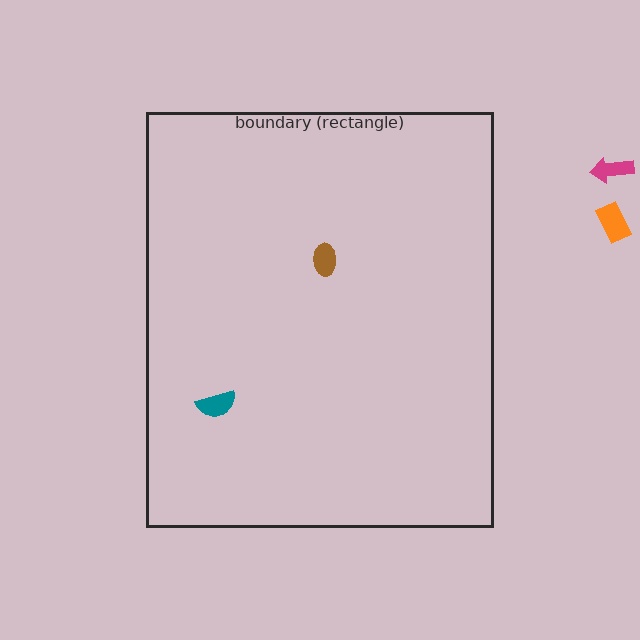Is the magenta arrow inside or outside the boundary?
Outside.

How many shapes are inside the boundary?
2 inside, 2 outside.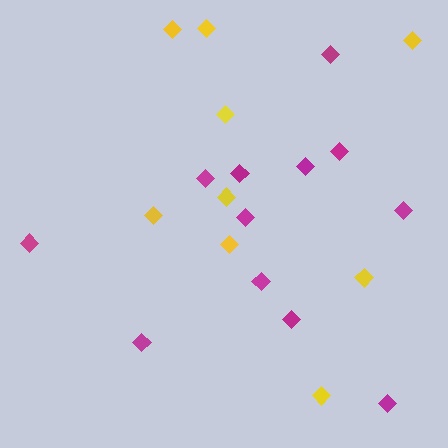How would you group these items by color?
There are 2 groups: one group of magenta diamonds (12) and one group of yellow diamonds (9).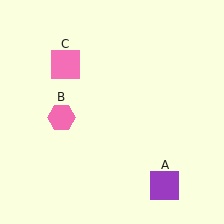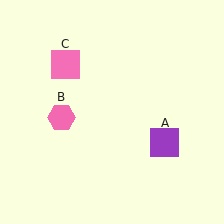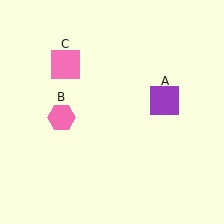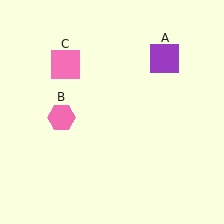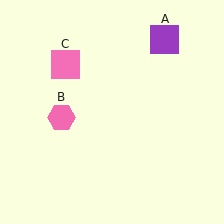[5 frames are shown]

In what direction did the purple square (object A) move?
The purple square (object A) moved up.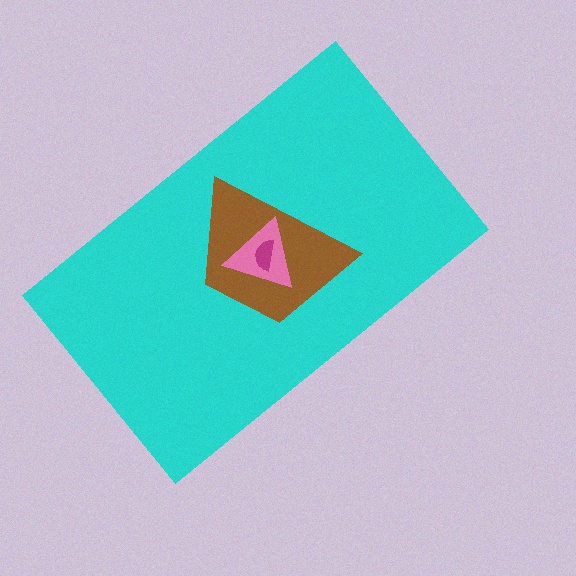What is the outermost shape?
The cyan rectangle.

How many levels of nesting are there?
4.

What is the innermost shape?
The magenta semicircle.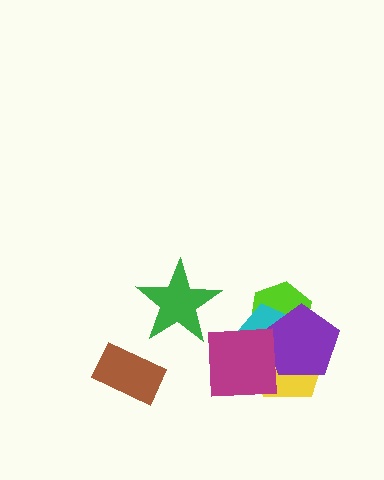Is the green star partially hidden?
No, no other shape covers it.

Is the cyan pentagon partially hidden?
Yes, it is partially covered by another shape.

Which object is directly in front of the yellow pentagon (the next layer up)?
The purple pentagon is directly in front of the yellow pentagon.